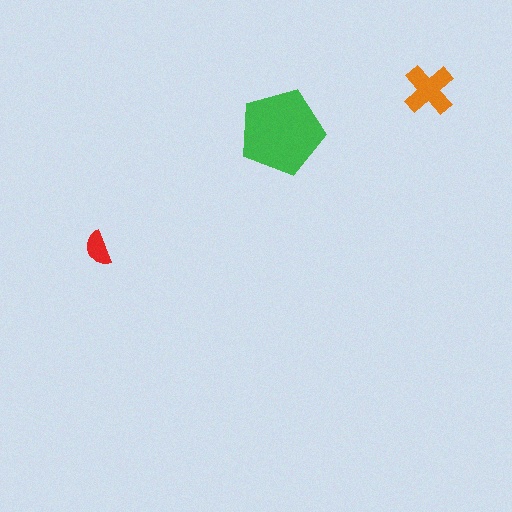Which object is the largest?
The green pentagon.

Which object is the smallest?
The red semicircle.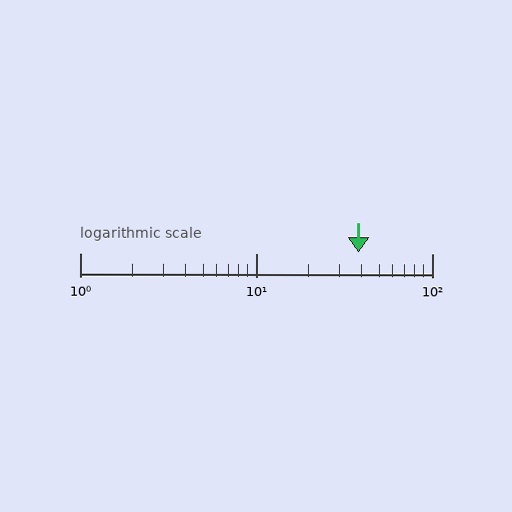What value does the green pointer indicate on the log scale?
The pointer indicates approximately 38.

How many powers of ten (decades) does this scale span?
The scale spans 2 decades, from 1 to 100.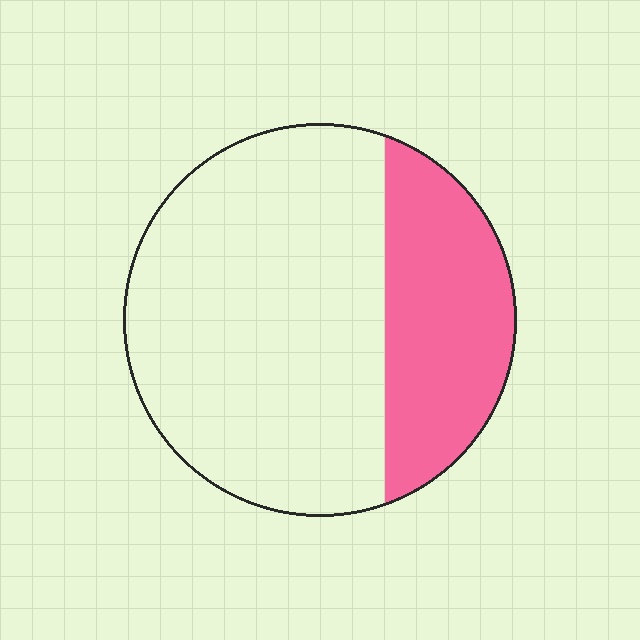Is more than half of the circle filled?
No.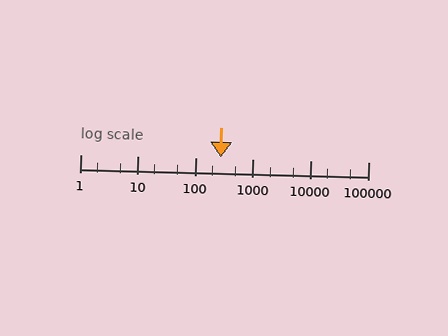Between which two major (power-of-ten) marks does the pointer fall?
The pointer is between 100 and 1000.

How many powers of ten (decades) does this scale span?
The scale spans 5 decades, from 1 to 100000.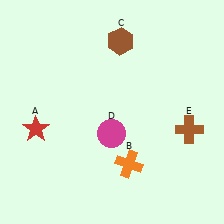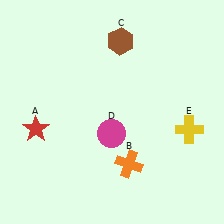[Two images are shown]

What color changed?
The cross (E) changed from brown in Image 1 to yellow in Image 2.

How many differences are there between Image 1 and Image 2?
There is 1 difference between the two images.